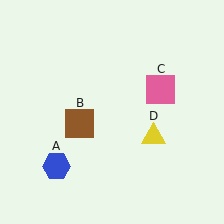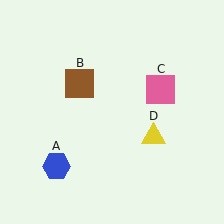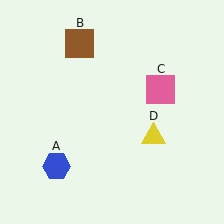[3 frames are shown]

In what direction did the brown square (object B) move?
The brown square (object B) moved up.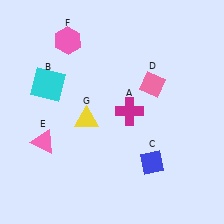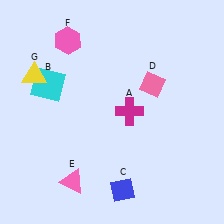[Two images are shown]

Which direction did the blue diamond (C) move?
The blue diamond (C) moved left.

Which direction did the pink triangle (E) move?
The pink triangle (E) moved down.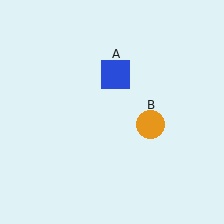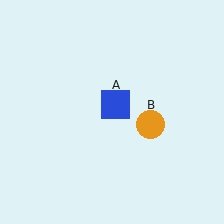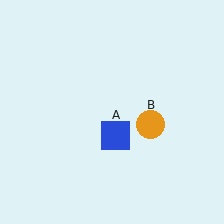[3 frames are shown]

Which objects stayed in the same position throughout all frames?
Orange circle (object B) remained stationary.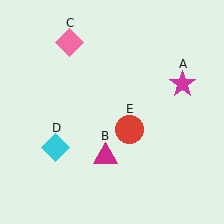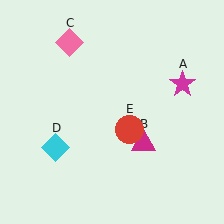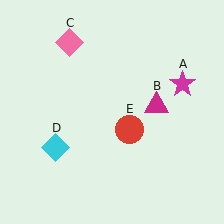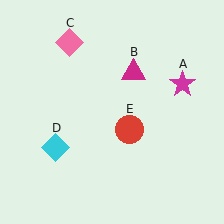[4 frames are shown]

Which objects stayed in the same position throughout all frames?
Magenta star (object A) and pink diamond (object C) and cyan diamond (object D) and red circle (object E) remained stationary.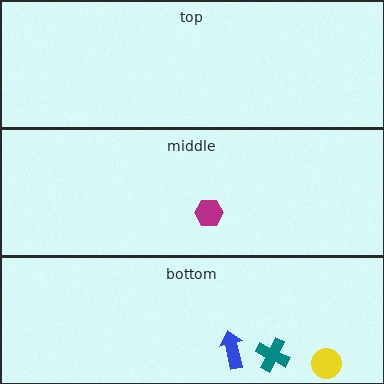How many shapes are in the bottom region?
3.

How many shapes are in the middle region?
1.